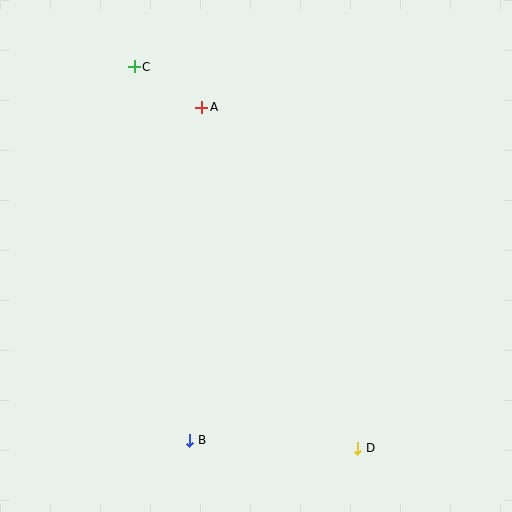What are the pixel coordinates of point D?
Point D is at (358, 448).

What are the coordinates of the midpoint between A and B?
The midpoint between A and B is at (196, 274).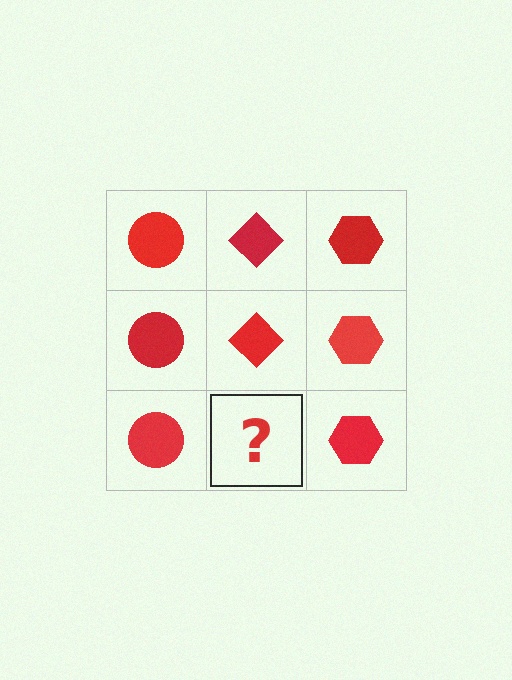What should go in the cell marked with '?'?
The missing cell should contain a red diamond.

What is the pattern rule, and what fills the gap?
The rule is that each column has a consistent shape. The gap should be filled with a red diamond.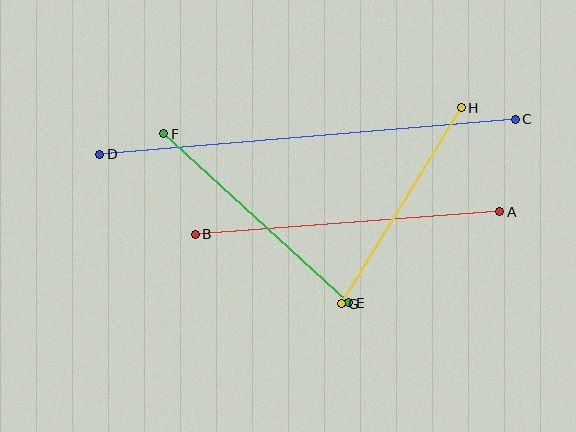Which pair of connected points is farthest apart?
Points C and D are farthest apart.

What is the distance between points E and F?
The distance is approximately 251 pixels.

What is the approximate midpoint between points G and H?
The midpoint is at approximately (401, 206) pixels.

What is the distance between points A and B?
The distance is approximately 305 pixels.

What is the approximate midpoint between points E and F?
The midpoint is at approximately (256, 218) pixels.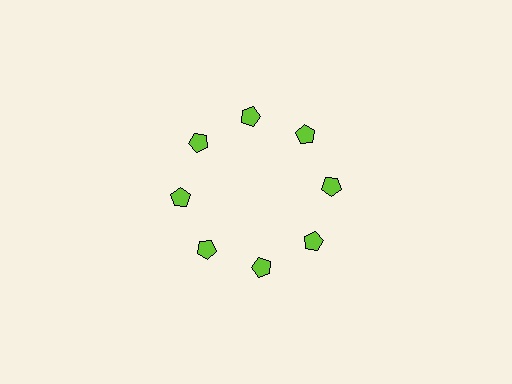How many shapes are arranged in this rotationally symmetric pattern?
There are 8 shapes, arranged in 8 groups of 1.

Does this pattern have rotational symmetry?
Yes, this pattern has 8-fold rotational symmetry. It looks the same after rotating 45 degrees around the center.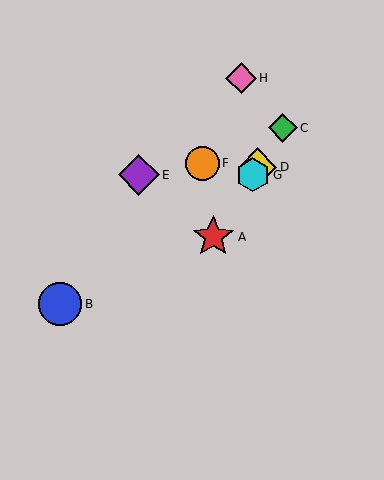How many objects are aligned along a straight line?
4 objects (A, C, D, G) are aligned along a straight line.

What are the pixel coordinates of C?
Object C is at (283, 128).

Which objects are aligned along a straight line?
Objects A, C, D, G are aligned along a straight line.